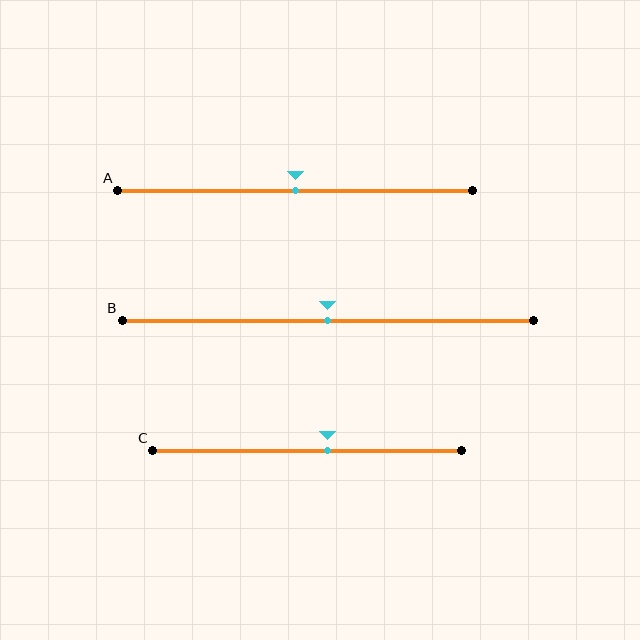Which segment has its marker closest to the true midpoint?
Segment A has its marker closest to the true midpoint.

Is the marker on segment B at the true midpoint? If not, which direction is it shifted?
Yes, the marker on segment B is at the true midpoint.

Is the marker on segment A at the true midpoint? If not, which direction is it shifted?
Yes, the marker on segment A is at the true midpoint.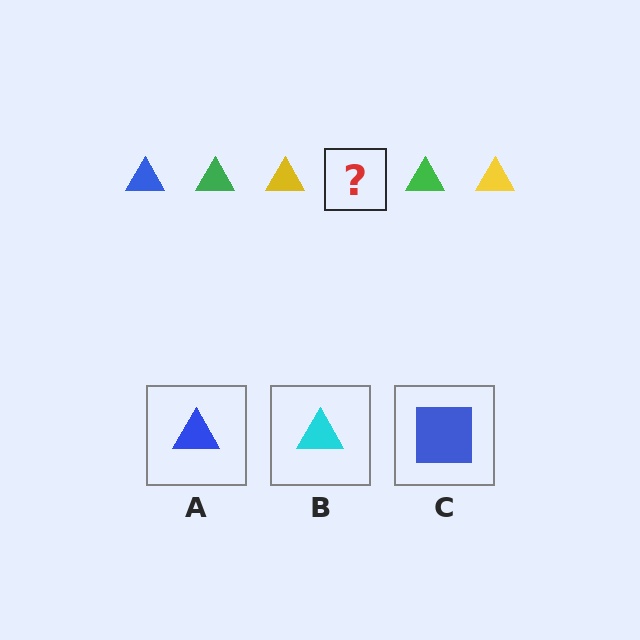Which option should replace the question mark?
Option A.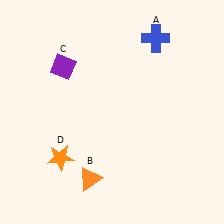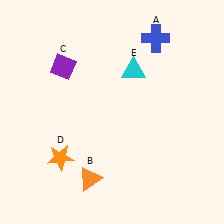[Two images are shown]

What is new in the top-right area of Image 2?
A cyan triangle (E) was added in the top-right area of Image 2.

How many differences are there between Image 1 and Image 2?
There is 1 difference between the two images.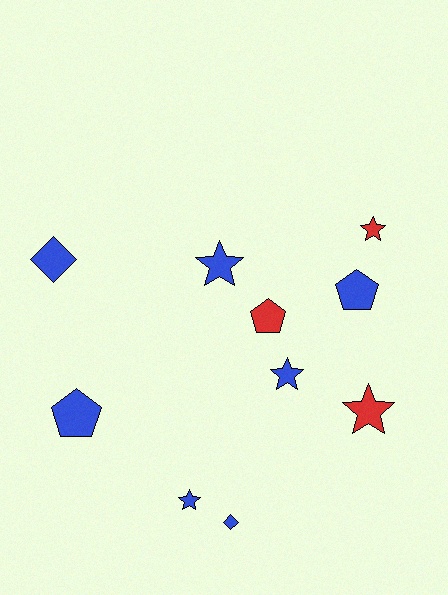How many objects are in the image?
There are 10 objects.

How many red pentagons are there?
There is 1 red pentagon.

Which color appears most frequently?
Blue, with 7 objects.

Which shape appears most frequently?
Star, with 5 objects.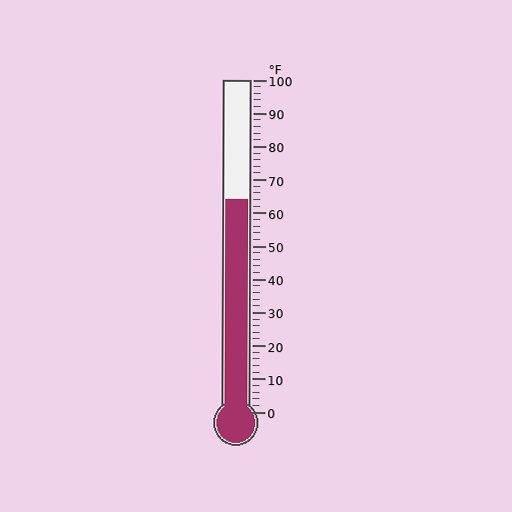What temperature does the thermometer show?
The thermometer shows approximately 64°F.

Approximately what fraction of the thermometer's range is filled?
The thermometer is filled to approximately 65% of its range.